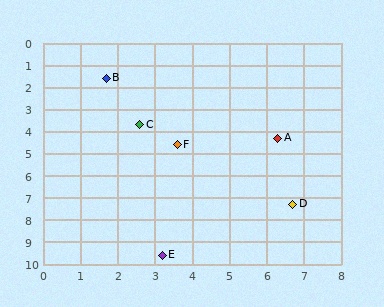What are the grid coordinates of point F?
Point F is at approximately (3.6, 4.6).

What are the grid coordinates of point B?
Point B is at approximately (1.7, 1.6).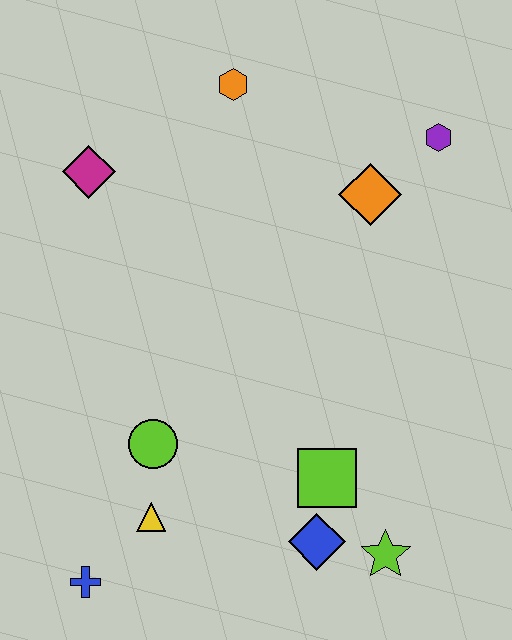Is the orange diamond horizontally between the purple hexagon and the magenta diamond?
Yes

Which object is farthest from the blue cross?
The purple hexagon is farthest from the blue cross.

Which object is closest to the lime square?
The blue diamond is closest to the lime square.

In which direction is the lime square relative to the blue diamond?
The lime square is above the blue diamond.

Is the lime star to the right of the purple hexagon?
No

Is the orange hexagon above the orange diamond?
Yes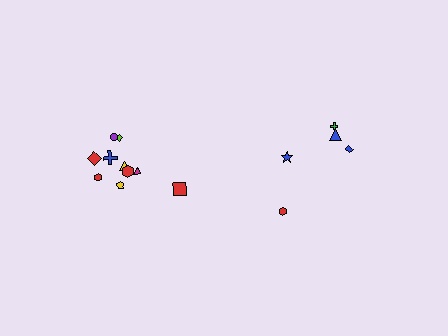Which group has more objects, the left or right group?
The left group.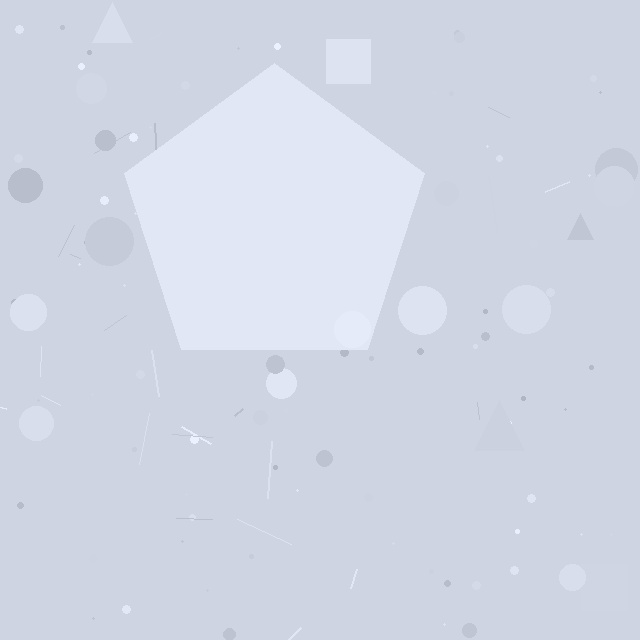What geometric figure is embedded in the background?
A pentagon is embedded in the background.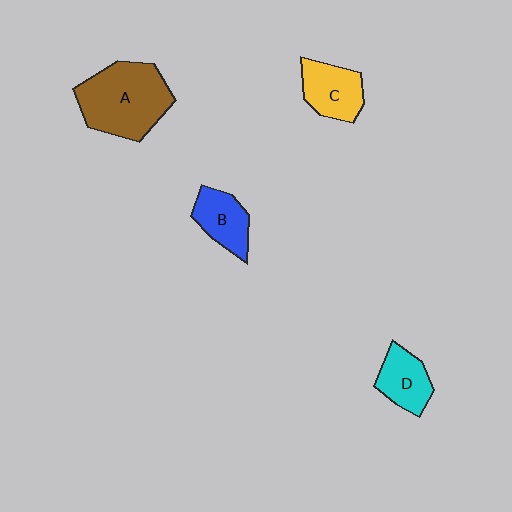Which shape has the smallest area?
Shape D (cyan).